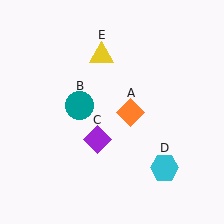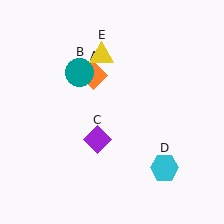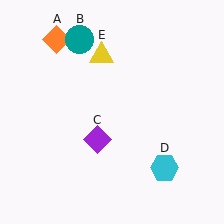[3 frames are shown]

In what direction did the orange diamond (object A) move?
The orange diamond (object A) moved up and to the left.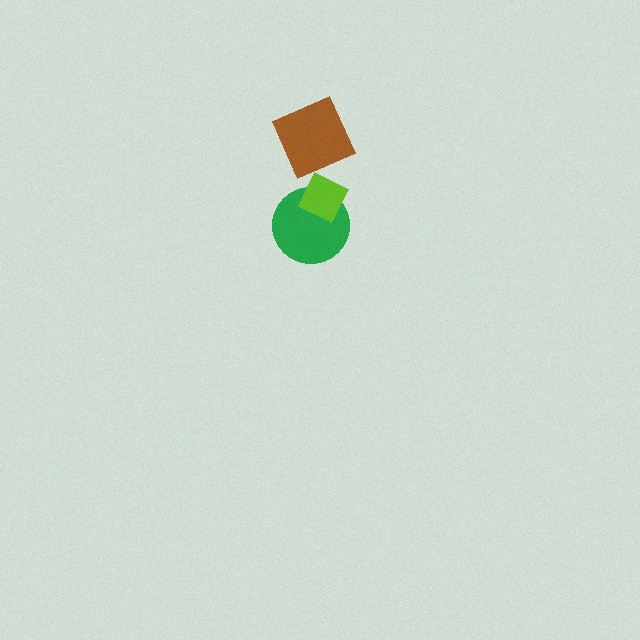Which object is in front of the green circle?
The lime diamond is in front of the green circle.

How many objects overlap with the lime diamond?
1 object overlaps with the lime diamond.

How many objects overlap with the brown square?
0 objects overlap with the brown square.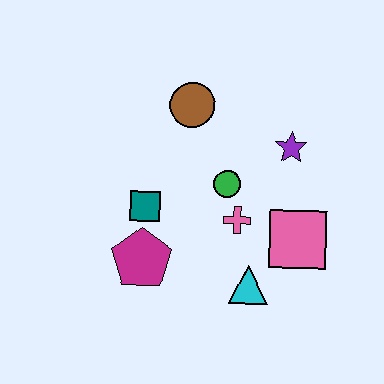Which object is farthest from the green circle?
The magenta pentagon is farthest from the green circle.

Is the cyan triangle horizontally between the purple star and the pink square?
No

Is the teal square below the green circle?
Yes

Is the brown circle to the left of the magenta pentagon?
No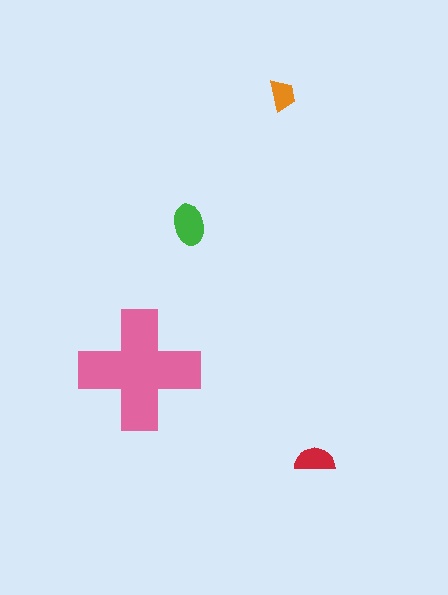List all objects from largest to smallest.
The pink cross, the green ellipse, the red semicircle, the orange trapezoid.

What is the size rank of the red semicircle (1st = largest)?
3rd.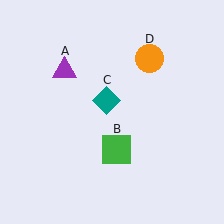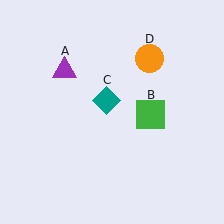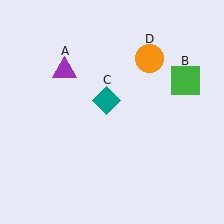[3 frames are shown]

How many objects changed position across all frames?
1 object changed position: green square (object B).